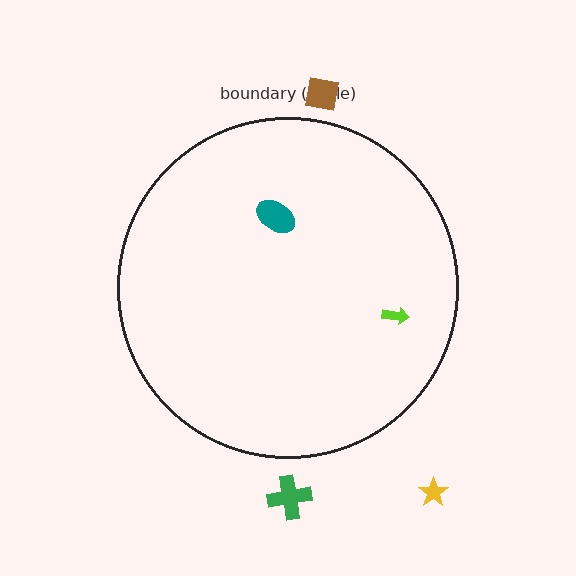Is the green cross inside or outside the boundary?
Outside.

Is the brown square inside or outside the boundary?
Outside.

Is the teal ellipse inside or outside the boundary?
Inside.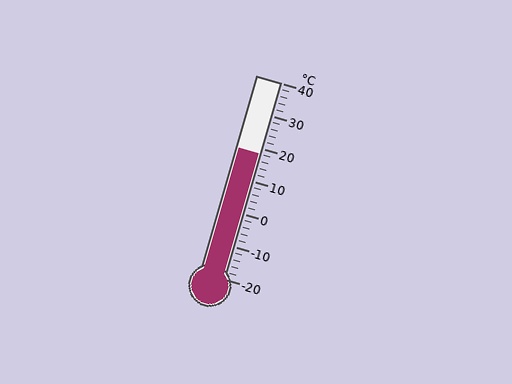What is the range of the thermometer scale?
The thermometer scale ranges from -20°C to 40°C.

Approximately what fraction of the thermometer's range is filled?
The thermometer is filled to approximately 65% of its range.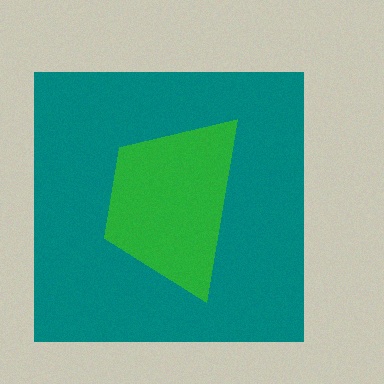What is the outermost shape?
The teal square.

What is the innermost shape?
The green trapezoid.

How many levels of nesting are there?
2.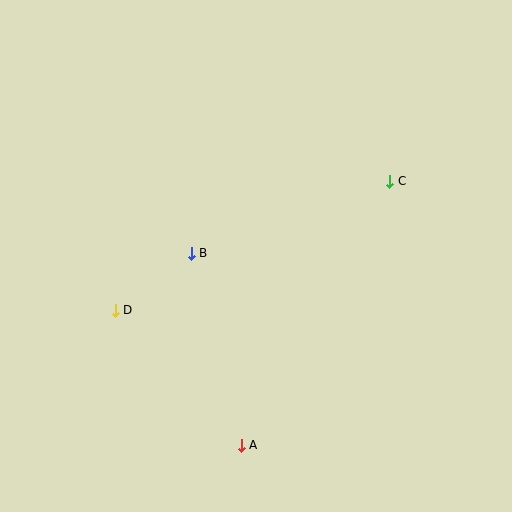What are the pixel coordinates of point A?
Point A is at (241, 445).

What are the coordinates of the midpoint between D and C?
The midpoint between D and C is at (252, 246).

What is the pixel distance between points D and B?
The distance between D and B is 95 pixels.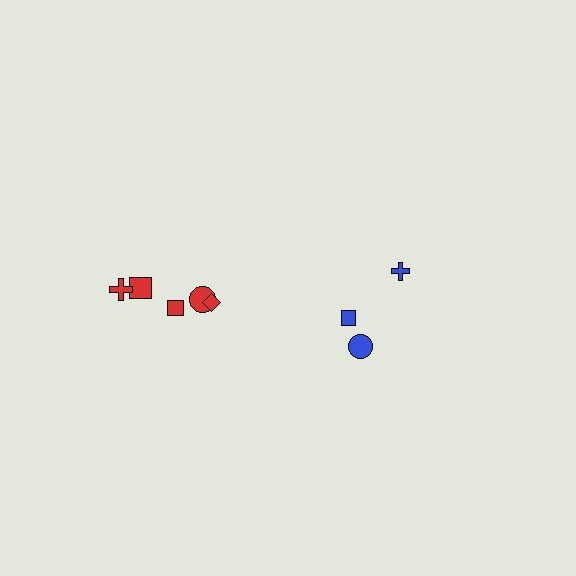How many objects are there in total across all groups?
There are 8 objects.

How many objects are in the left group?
There are 5 objects.